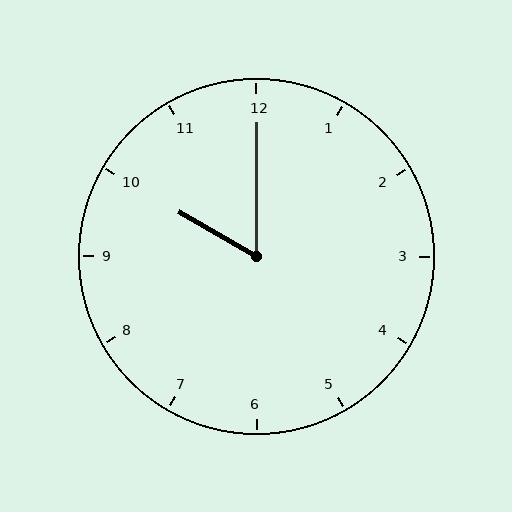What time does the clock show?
10:00.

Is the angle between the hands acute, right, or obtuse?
It is acute.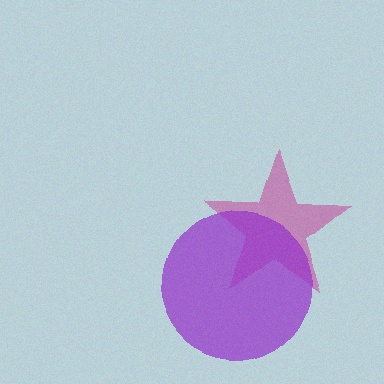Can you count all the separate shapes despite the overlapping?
Yes, there are 2 separate shapes.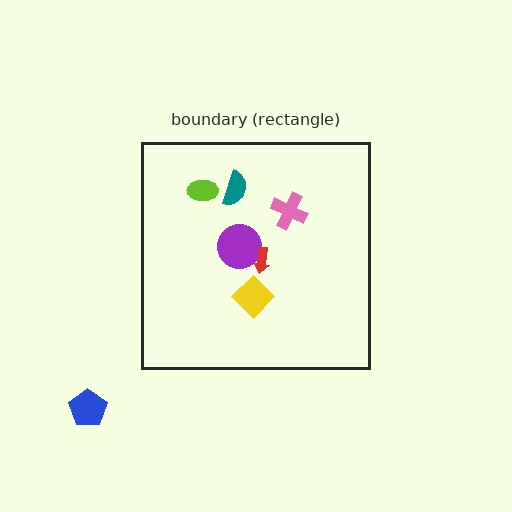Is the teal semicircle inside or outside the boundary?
Inside.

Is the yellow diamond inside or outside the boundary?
Inside.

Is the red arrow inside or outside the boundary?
Inside.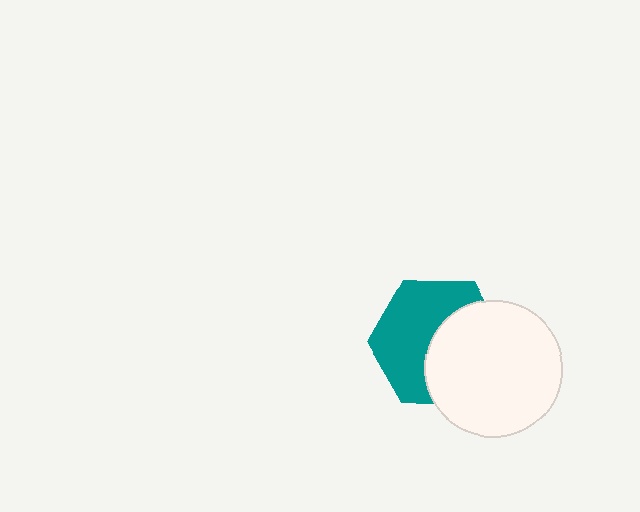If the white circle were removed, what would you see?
You would see the complete teal hexagon.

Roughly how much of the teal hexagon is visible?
About half of it is visible (roughly 54%).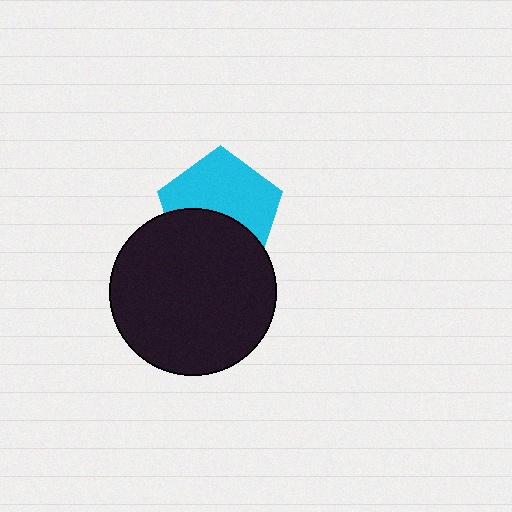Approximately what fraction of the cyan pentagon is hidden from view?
Roughly 42% of the cyan pentagon is hidden behind the black circle.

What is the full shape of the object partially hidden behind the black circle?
The partially hidden object is a cyan pentagon.